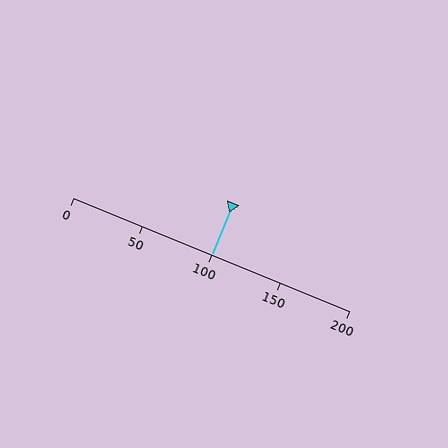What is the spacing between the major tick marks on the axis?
The major ticks are spaced 50 apart.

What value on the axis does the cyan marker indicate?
The marker indicates approximately 100.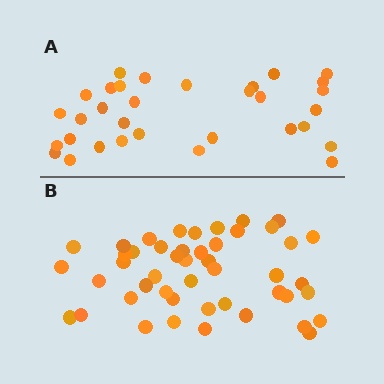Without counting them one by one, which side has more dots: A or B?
Region B (the bottom region) has more dots.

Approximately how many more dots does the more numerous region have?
Region B has approximately 15 more dots than region A.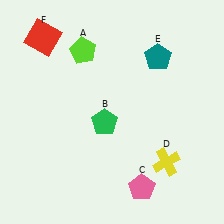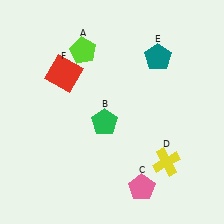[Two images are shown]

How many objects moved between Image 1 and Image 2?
1 object moved between the two images.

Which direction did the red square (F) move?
The red square (F) moved down.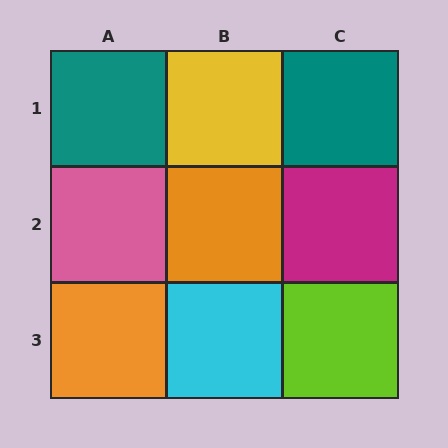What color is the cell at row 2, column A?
Pink.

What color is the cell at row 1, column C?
Teal.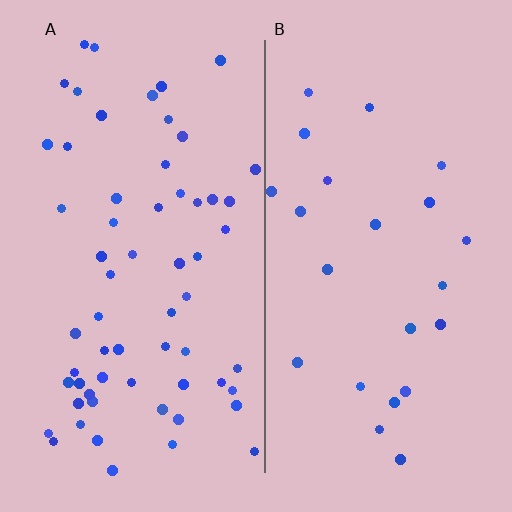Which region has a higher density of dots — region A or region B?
A (the left).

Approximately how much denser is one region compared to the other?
Approximately 2.7× — region A over region B.